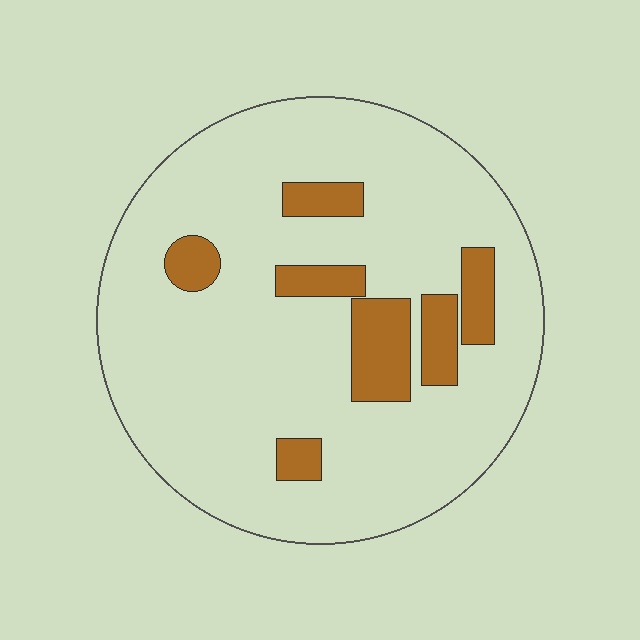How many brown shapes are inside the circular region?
7.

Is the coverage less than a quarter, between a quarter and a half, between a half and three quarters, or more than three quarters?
Less than a quarter.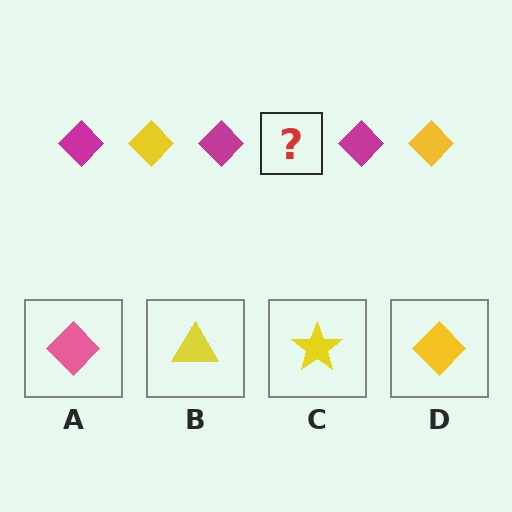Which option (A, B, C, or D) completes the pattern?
D.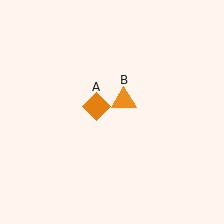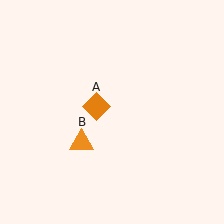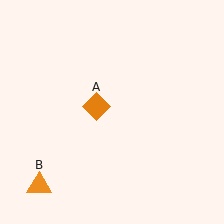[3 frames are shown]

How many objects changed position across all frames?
1 object changed position: orange triangle (object B).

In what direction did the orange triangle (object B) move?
The orange triangle (object B) moved down and to the left.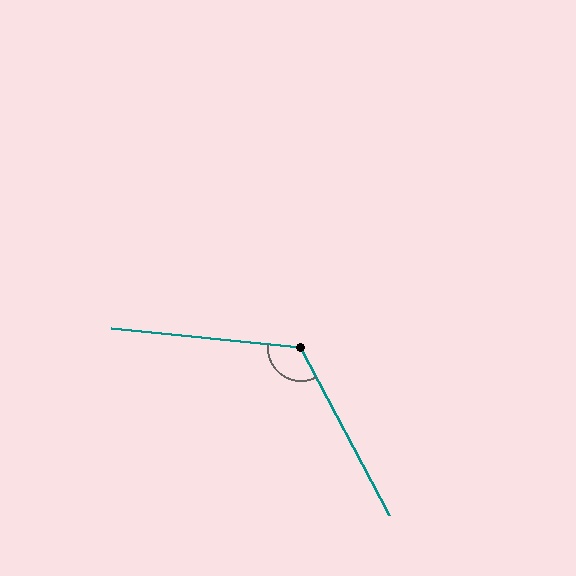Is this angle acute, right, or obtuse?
It is obtuse.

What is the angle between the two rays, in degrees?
Approximately 124 degrees.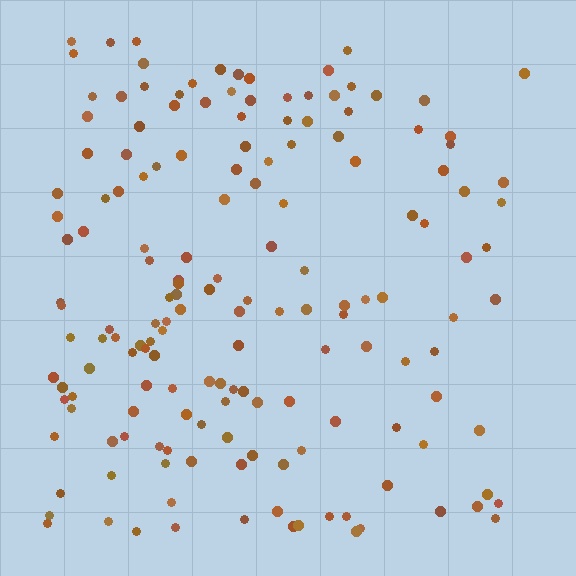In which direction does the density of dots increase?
From right to left, with the left side densest.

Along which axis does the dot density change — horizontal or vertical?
Horizontal.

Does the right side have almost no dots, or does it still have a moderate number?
Still a moderate number, just noticeably fewer than the left.